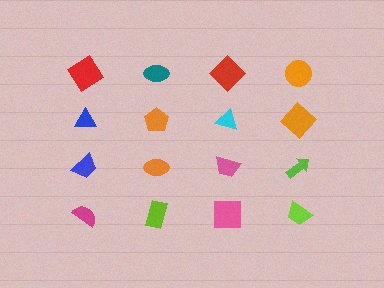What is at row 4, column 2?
A lime rectangle.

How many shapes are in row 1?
4 shapes.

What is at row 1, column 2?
A teal ellipse.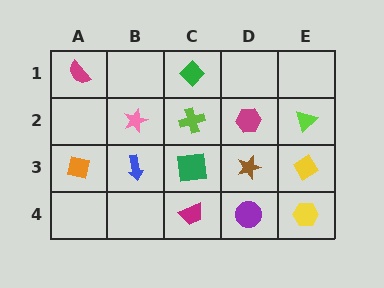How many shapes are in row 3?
5 shapes.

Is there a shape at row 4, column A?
No, that cell is empty.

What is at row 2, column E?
A lime triangle.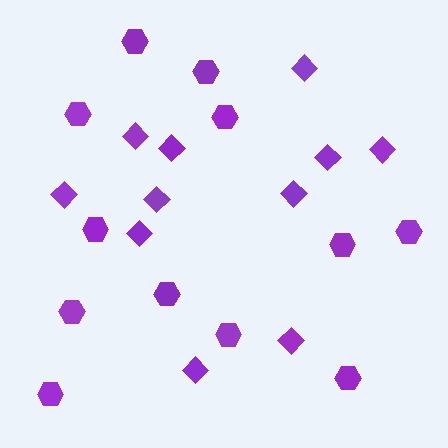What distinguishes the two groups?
There are 2 groups: one group of diamonds (11) and one group of hexagons (12).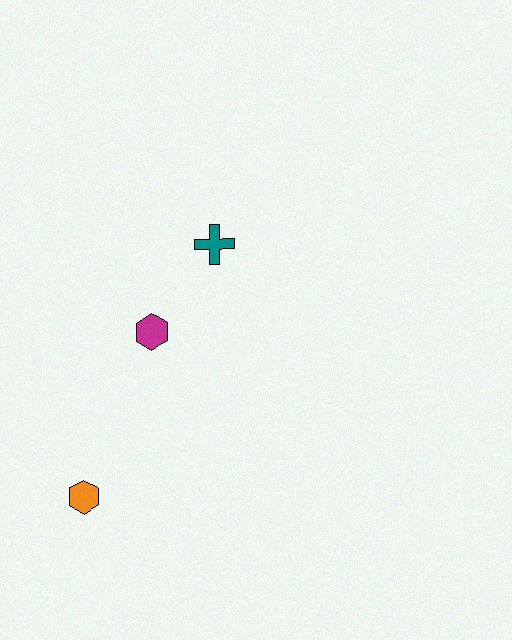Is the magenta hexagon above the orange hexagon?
Yes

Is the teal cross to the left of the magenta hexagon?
No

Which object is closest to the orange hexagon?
The magenta hexagon is closest to the orange hexagon.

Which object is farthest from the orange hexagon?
The teal cross is farthest from the orange hexagon.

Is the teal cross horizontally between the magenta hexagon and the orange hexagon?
No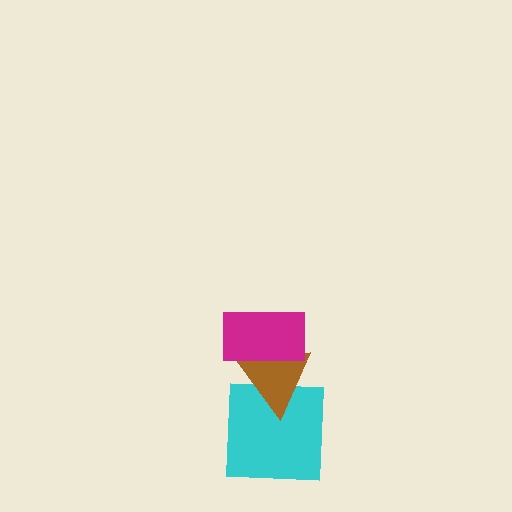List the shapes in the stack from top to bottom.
From top to bottom: the magenta rectangle, the brown triangle, the cyan square.